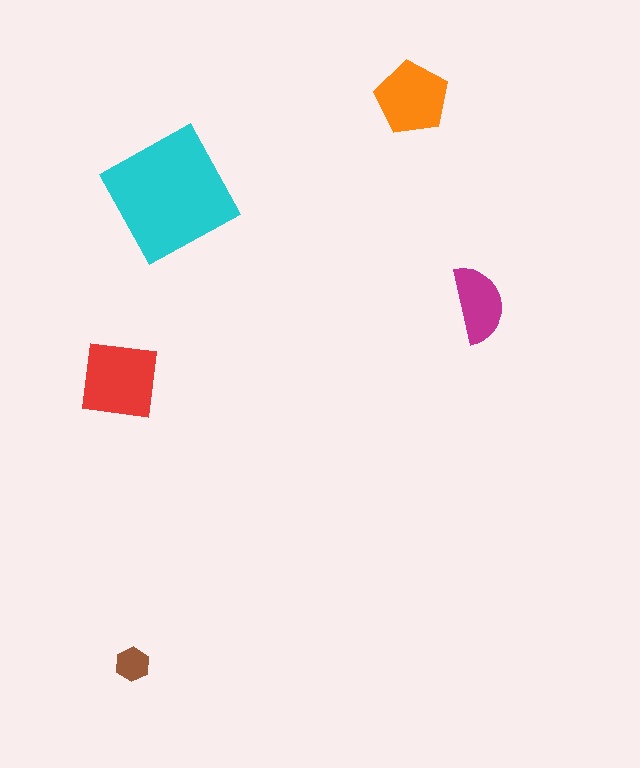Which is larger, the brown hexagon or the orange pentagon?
The orange pentagon.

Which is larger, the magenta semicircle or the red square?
The red square.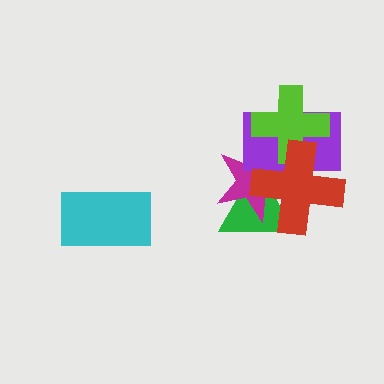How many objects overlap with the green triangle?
3 objects overlap with the green triangle.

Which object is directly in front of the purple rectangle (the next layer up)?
The lime cross is directly in front of the purple rectangle.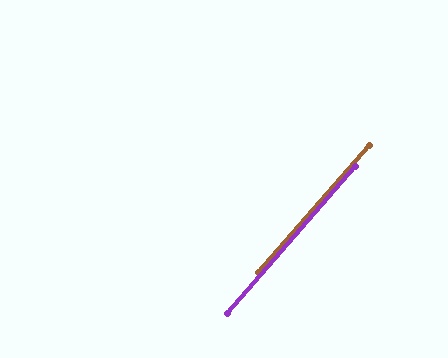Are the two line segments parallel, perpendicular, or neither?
Parallel — their directions differ by only 0.3°.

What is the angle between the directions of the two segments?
Approximately 0 degrees.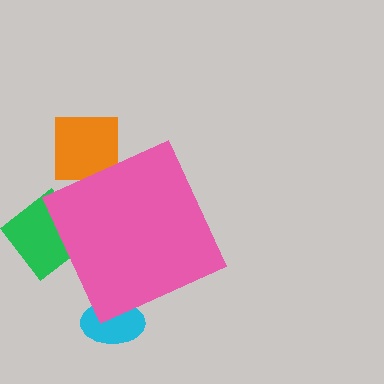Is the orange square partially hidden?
Yes, the orange square is partially hidden behind the pink diamond.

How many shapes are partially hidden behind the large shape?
3 shapes are partially hidden.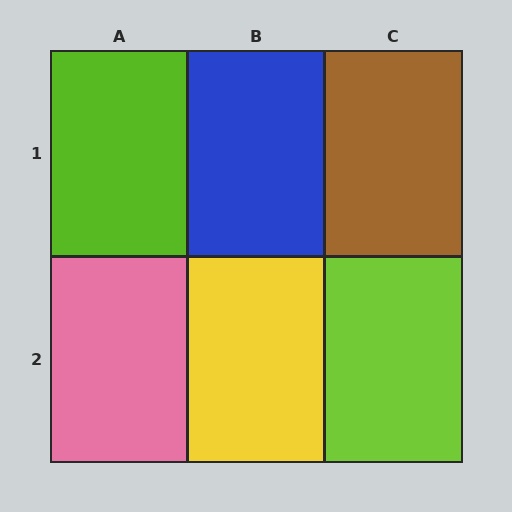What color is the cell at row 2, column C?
Lime.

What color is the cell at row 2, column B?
Yellow.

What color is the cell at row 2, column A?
Pink.